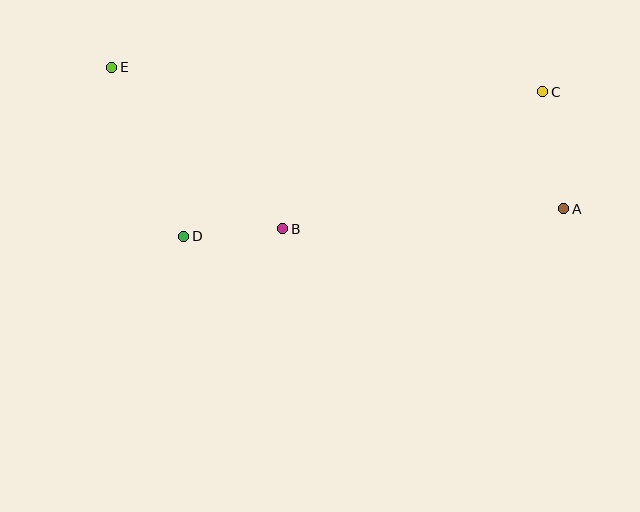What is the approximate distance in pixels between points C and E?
The distance between C and E is approximately 432 pixels.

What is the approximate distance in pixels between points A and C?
The distance between A and C is approximately 119 pixels.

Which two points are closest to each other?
Points B and D are closest to each other.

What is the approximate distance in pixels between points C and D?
The distance between C and D is approximately 387 pixels.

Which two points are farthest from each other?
Points A and E are farthest from each other.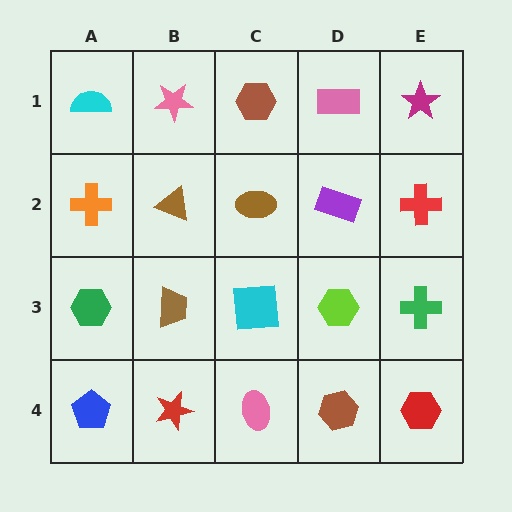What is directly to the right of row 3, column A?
A brown trapezoid.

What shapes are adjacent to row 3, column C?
A brown ellipse (row 2, column C), a pink ellipse (row 4, column C), a brown trapezoid (row 3, column B), a lime hexagon (row 3, column D).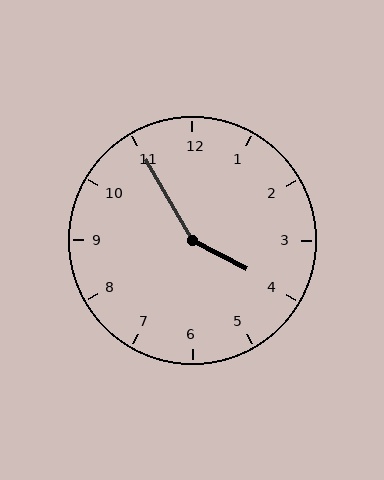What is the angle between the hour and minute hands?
Approximately 148 degrees.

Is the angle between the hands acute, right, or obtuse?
It is obtuse.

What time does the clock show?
3:55.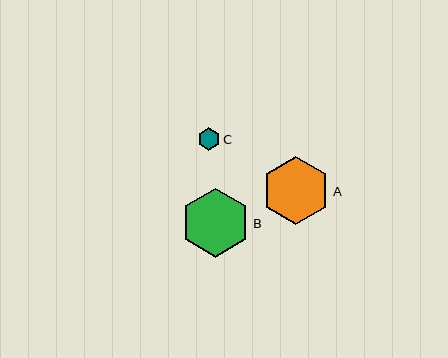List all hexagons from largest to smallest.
From largest to smallest: B, A, C.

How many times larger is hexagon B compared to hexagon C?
Hexagon B is approximately 3.1 times the size of hexagon C.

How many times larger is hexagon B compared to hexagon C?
Hexagon B is approximately 3.1 times the size of hexagon C.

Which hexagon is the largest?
Hexagon B is the largest with a size of approximately 69 pixels.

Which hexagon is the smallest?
Hexagon C is the smallest with a size of approximately 23 pixels.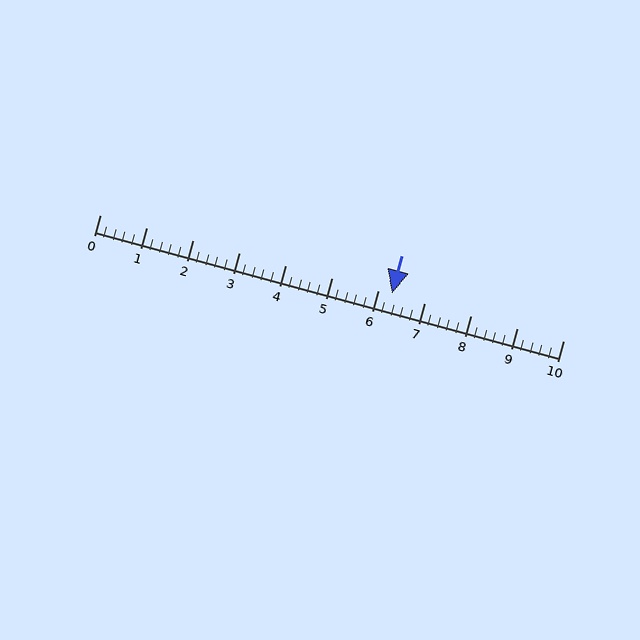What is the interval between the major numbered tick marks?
The major tick marks are spaced 1 units apart.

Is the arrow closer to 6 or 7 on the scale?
The arrow is closer to 6.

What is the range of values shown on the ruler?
The ruler shows values from 0 to 10.